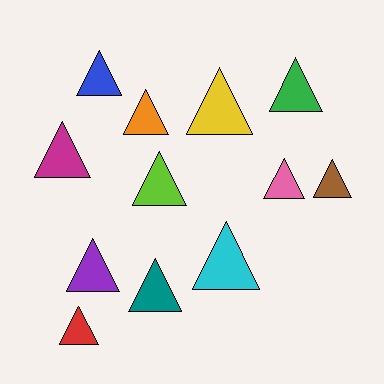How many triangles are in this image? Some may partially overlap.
There are 12 triangles.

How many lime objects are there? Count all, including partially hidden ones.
There is 1 lime object.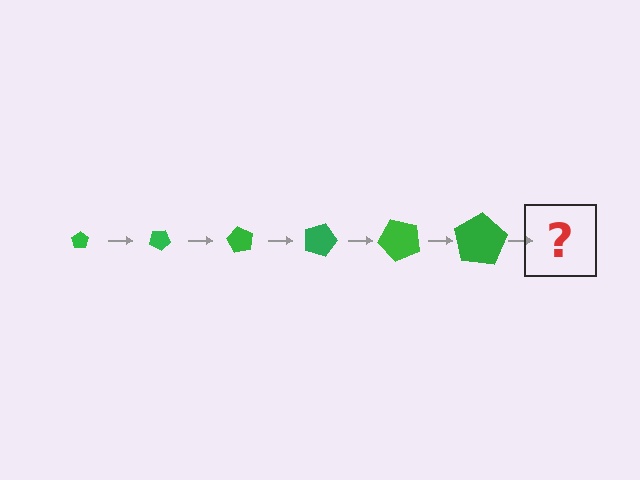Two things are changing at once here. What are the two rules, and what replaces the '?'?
The two rules are that the pentagon grows larger each step and it rotates 30 degrees each step. The '?' should be a pentagon, larger than the previous one and rotated 180 degrees from the start.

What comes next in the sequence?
The next element should be a pentagon, larger than the previous one and rotated 180 degrees from the start.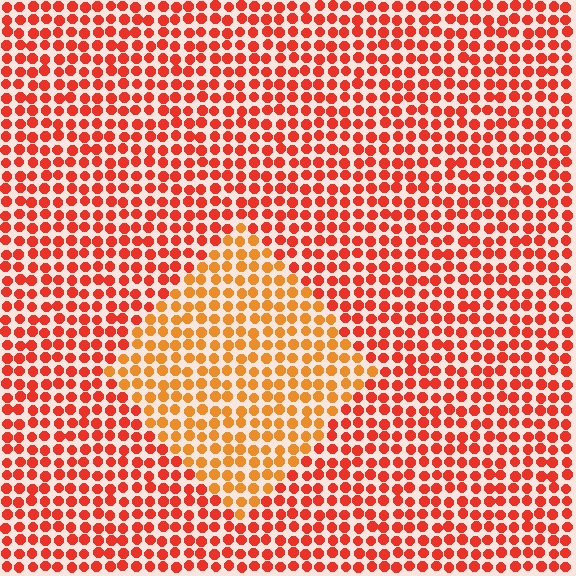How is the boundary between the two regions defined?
The boundary is defined purely by a slight shift in hue (about 29 degrees). Spacing, size, and orientation are identical on both sides.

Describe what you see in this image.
The image is filled with small red elements in a uniform arrangement. A diamond-shaped region is visible where the elements are tinted to a slightly different hue, forming a subtle color boundary.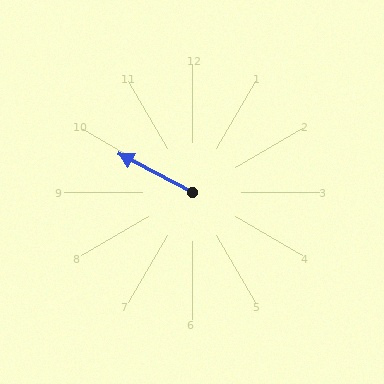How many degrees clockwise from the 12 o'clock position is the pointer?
Approximately 298 degrees.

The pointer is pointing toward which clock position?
Roughly 10 o'clock.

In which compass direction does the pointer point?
Northwest.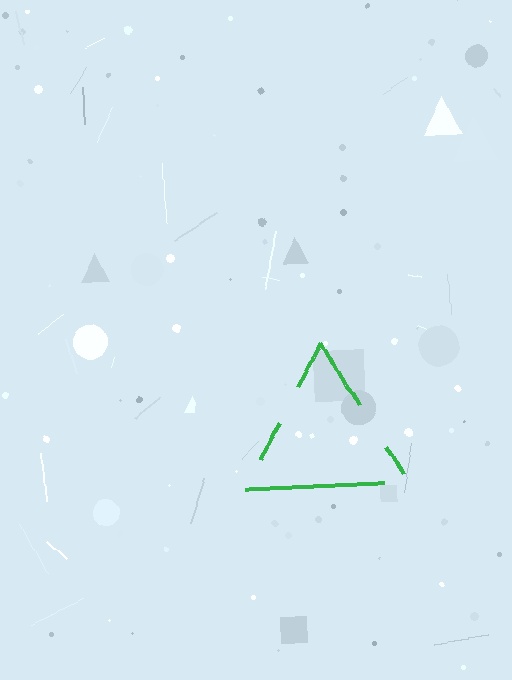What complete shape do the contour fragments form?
The contour fragments form a triangle.